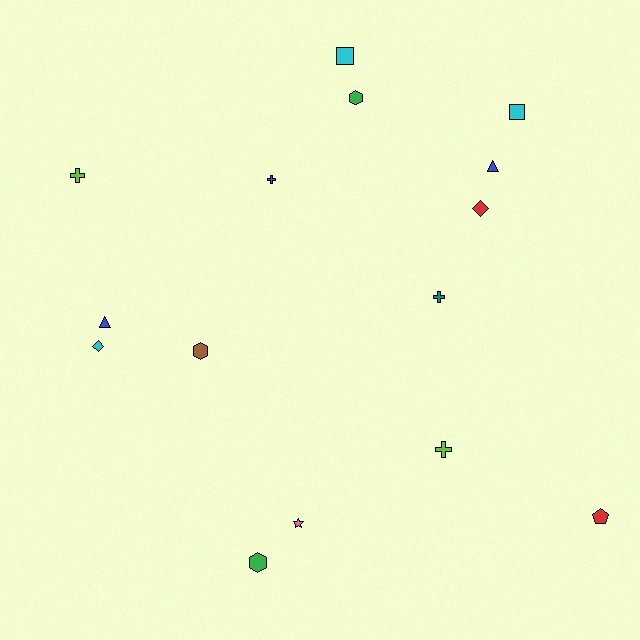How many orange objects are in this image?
There are no orange objects.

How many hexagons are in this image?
There are 3 hexagons.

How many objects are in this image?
There are 15 objects.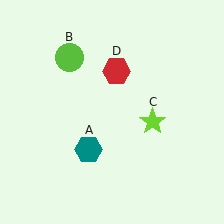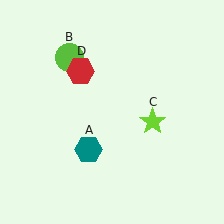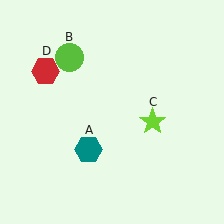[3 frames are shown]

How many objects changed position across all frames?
1 object changed position: red hexagon (object D).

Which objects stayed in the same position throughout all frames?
Teal hexagon (object A) and lime circle (object B) and lime star (object C) remained stationary.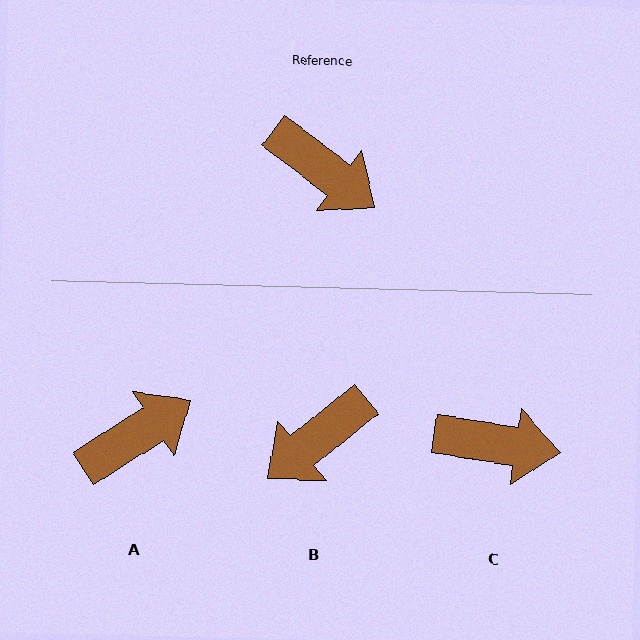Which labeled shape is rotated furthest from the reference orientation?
B, about 104 degrees away.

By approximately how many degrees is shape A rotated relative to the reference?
Approximately 70 degrees counter-clockwise.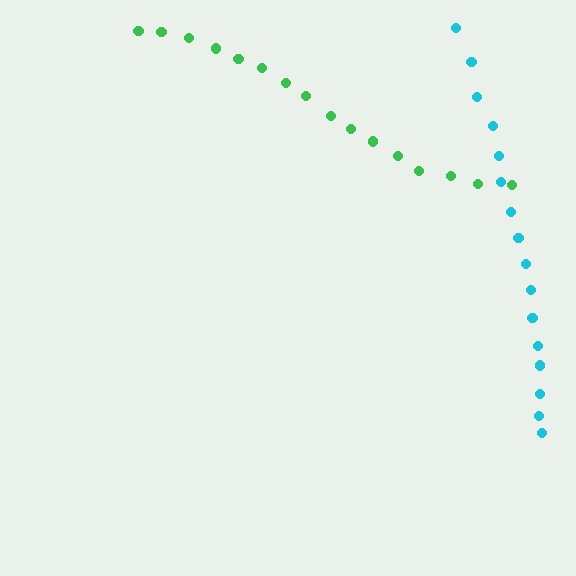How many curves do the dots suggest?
There are 2 distinct paths.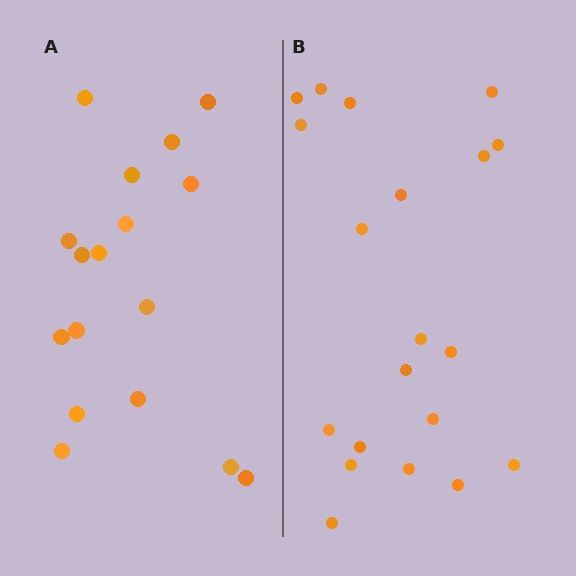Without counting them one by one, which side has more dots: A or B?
Region B (the right region) has more dots.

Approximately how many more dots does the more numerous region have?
Region B has just a few more — roughly 2 or 3 more dots than region A.